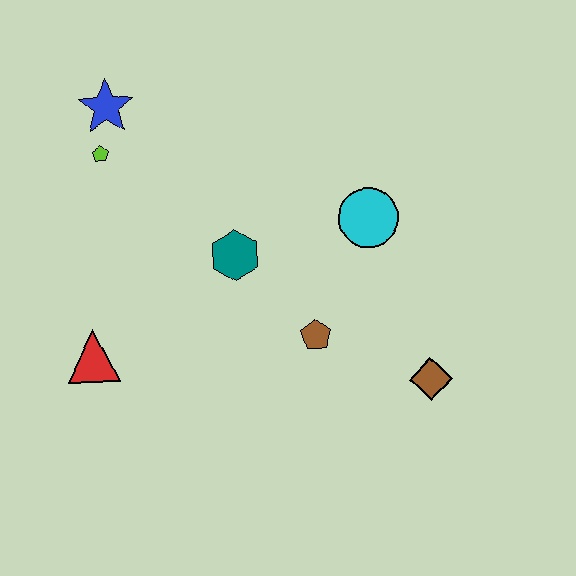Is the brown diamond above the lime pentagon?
No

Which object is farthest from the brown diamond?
The blue star is farthest from the brown diamond.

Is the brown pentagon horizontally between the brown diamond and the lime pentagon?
Yes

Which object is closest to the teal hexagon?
The brown pentagon is closest to the teal hexagon.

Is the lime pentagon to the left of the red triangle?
No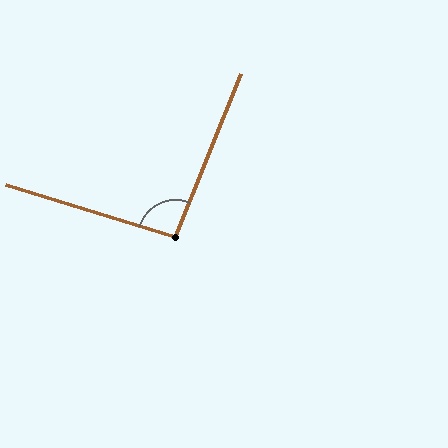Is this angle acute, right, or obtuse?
It is obtuse.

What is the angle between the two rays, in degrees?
Approximately 95 degrees.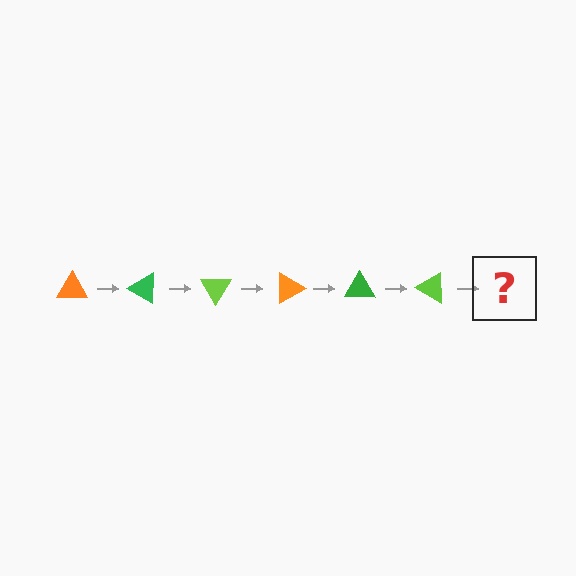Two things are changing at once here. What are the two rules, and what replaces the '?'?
The two rules are that it rotates 30 degrees each step and the color cycles through orange, green, and lime. The '?' should be an orange triangle, rotated 180 degrees from the start.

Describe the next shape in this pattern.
It should be an orange triangle, rotated 180 degrees from the start.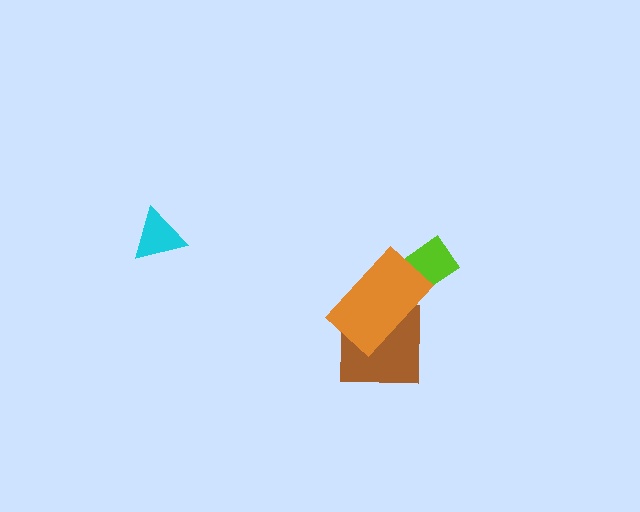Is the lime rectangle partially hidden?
Yes, it is partially covered by another shape.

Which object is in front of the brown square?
The orange rectangle is in front of the brown square.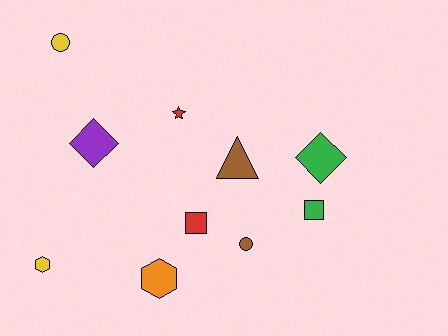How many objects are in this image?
There are 10 objects.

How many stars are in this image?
There is 1 star.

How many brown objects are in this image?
There are 2 brown objects.